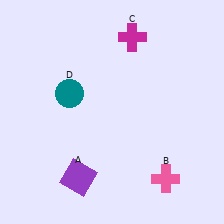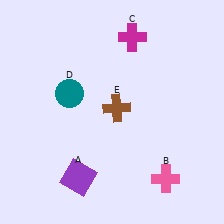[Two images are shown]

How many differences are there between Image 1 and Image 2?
There is 1 difference between the two images.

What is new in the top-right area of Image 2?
A brown cross (E) was added in the top-right area of Image 2.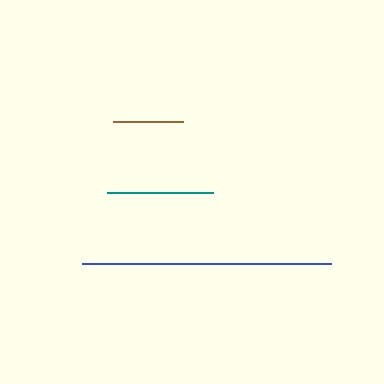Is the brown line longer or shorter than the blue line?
The blue line is longer than the brown line.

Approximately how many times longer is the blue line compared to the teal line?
The blue line is approximately 2.4 times the length of the teal line.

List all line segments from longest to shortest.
From longest to shortest: blue, teal, brown.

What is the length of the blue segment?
The blue segment is approximately 249 pixels long.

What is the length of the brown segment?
The brown segment is approximately 70 pixels long.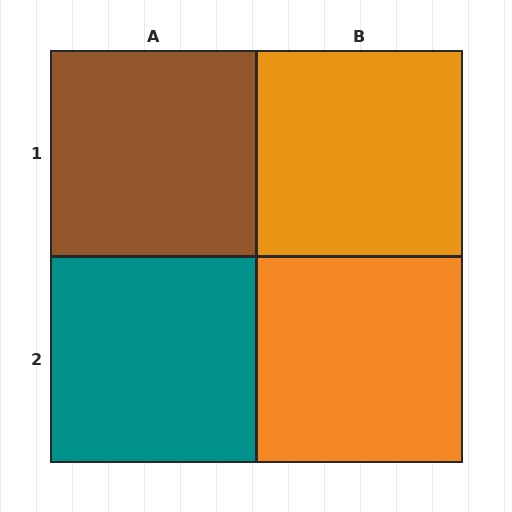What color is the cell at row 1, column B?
Orange.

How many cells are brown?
1 cell is brown.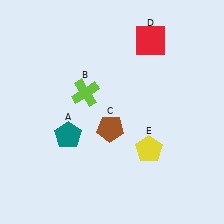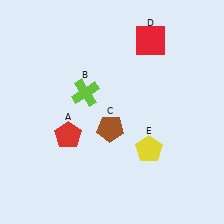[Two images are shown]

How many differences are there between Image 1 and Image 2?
There is 1 difference between the two images.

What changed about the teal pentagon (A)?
In Image 1, A is teal. In Image 2, it changed to red.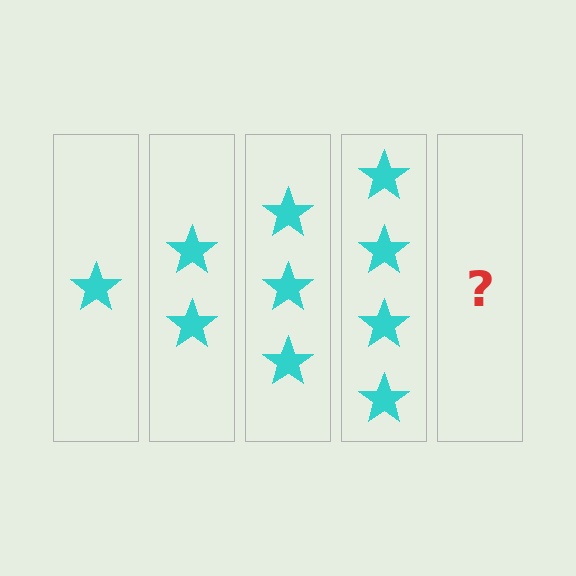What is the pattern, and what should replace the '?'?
The pattern is that each step adds one more star. The '?' should be 5 stars.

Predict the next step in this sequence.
The next step is 5 stars.